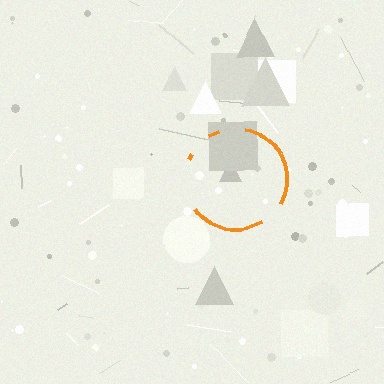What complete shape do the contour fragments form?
The contour fragments form a circle.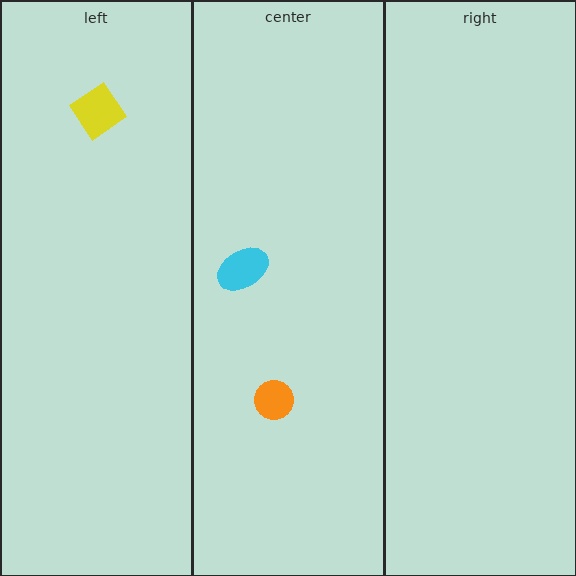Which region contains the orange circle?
The center region.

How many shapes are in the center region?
2.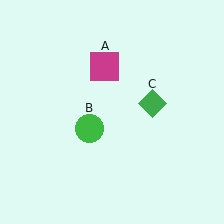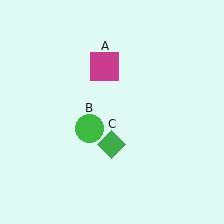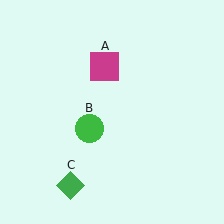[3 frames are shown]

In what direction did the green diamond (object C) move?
The green diamond (object C) moved down and to the left.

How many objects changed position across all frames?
1 object changed position: green diamond (object C).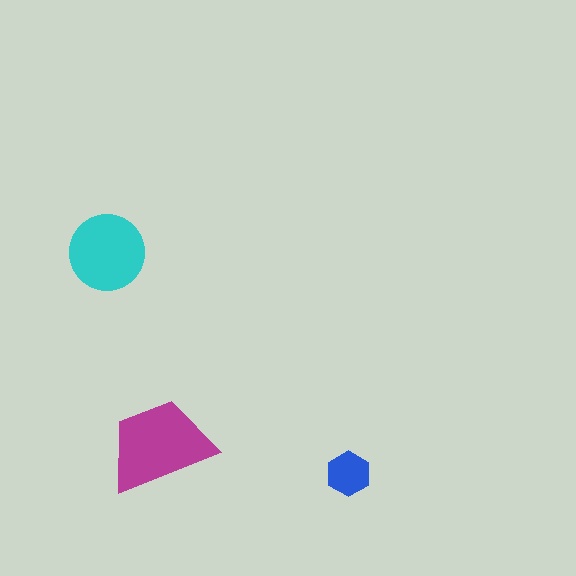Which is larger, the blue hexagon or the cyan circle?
The cyan circle.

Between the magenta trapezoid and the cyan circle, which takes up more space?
The magenta trapezoid.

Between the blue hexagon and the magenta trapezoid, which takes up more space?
The magenta trapezoid.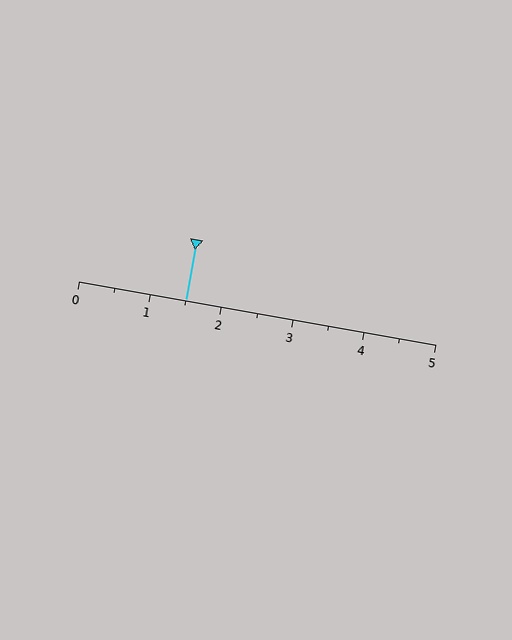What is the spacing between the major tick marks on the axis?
The major ticks are spaced 1 apart.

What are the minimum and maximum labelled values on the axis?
The axis runs from 0 to 5.